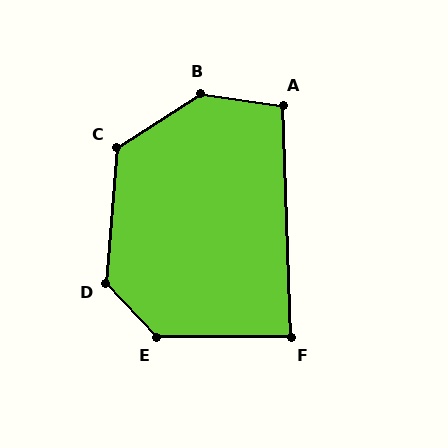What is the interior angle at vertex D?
Approximately 133 degrees (obtuse).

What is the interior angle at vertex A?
Approximately 100 degrees (obtuse).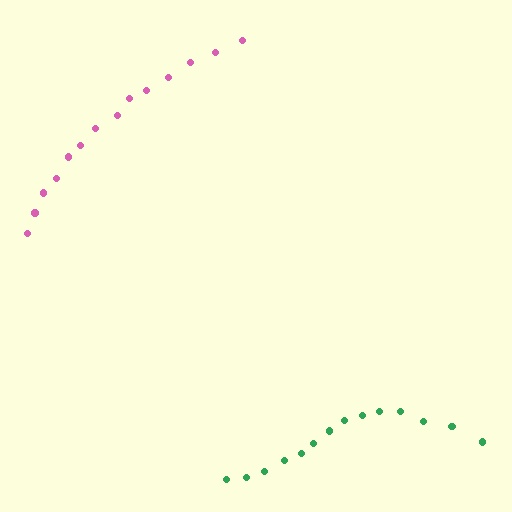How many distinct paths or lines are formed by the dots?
There are 2 distinct paths.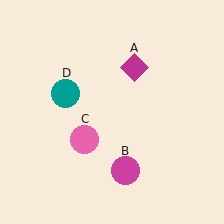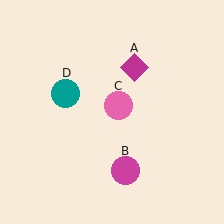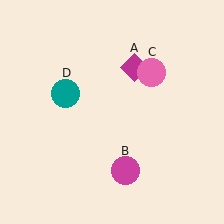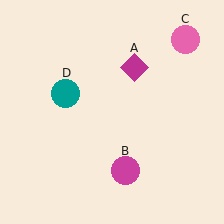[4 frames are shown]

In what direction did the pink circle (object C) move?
The pink circle (object C) moved up and to the right.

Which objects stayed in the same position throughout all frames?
Magenta diamond (object A) and magenta circle (object B) and teal circle (object D) remained stationary.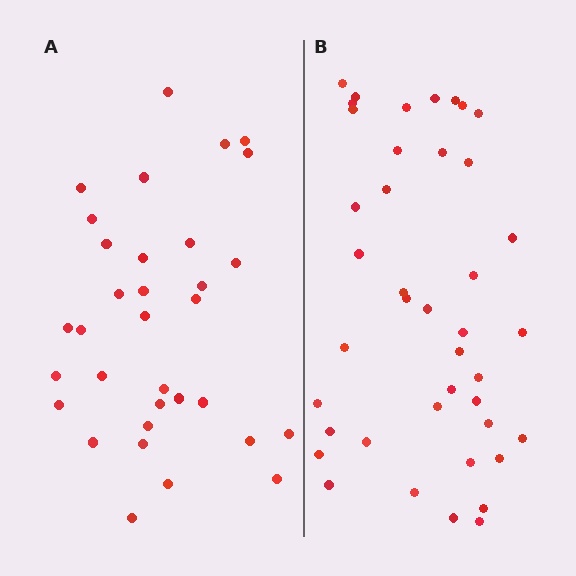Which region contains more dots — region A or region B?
Region B (the right region) has more dots.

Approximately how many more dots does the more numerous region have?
Region B has roughly 8 or so more dots than region A.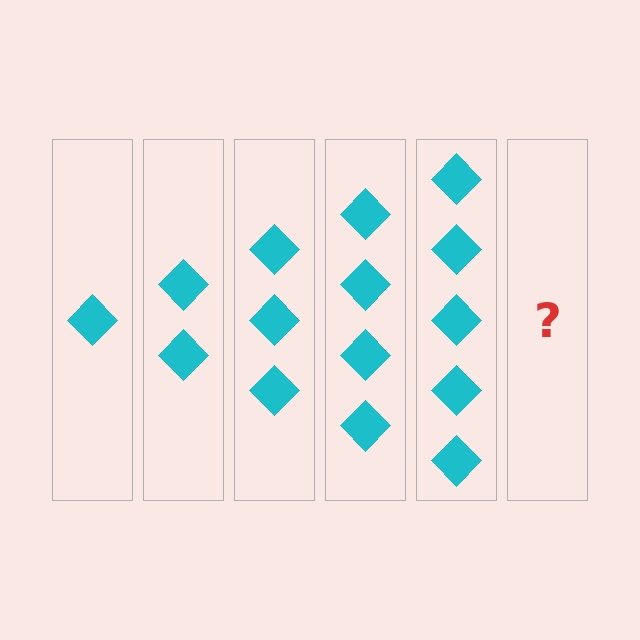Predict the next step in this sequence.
The next step is 6 diamonds.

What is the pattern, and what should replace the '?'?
The pattern is that each step adds one more diamond. The '?' should be 6 diamonds.